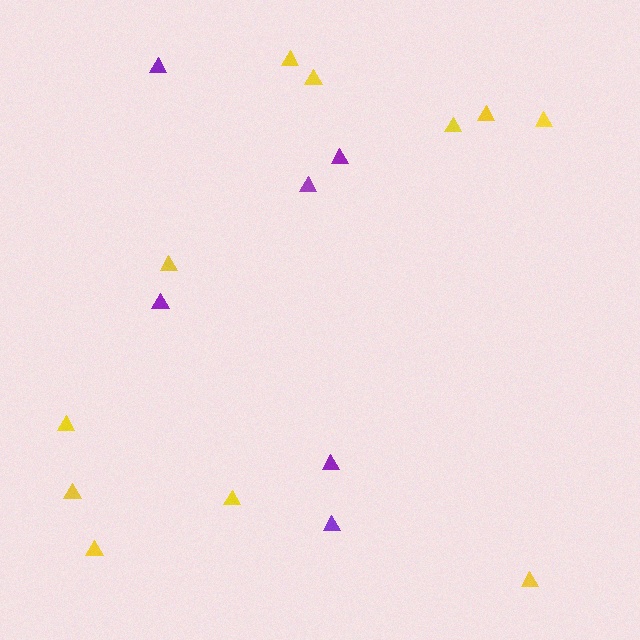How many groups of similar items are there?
There are 2 groups: one group of yellow triangles (11) and one group of purple triangles (6).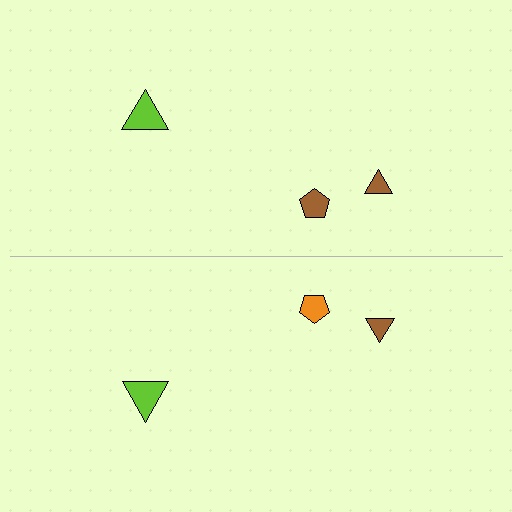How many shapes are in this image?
There are 6 shapes in this image.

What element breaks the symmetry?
The orange pentagon on the bottom side breaks the symmetry — its mirror counterpart is brown.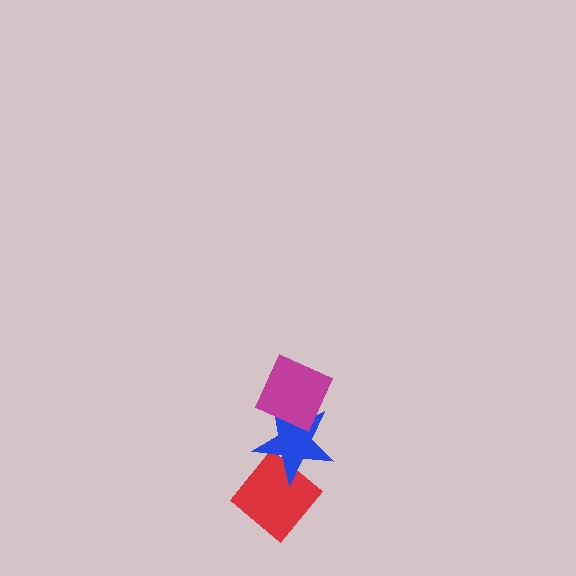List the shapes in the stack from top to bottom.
From top to bottom: the magenta diamond, the blue star, the red diamond.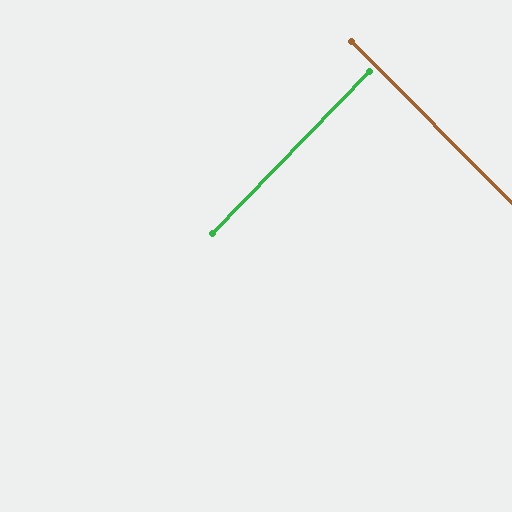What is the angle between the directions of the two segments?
Approximately 89 degrees.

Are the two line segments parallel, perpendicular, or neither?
Perpendicular — they meet at approximately 89°.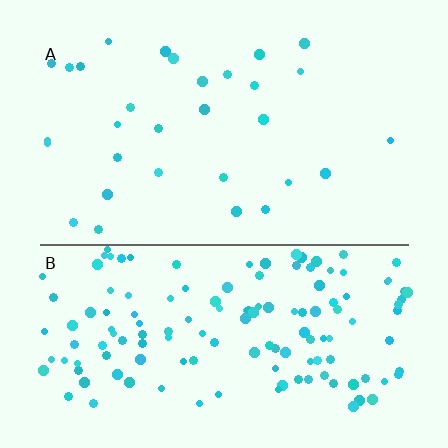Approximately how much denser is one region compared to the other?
Approximately 4.7× — region B over region A.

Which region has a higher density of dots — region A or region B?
B (the bottom).